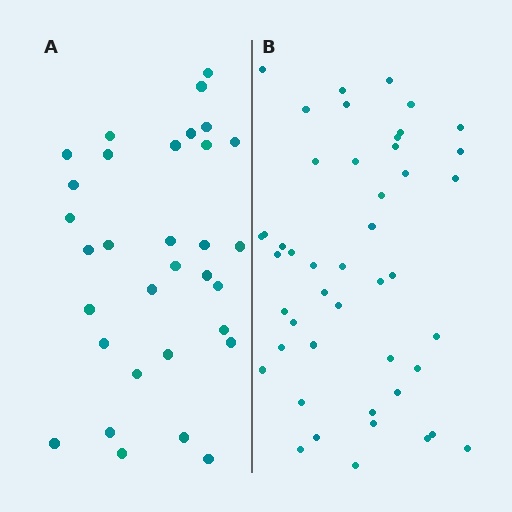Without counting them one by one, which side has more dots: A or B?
Region B (the right region) has more dots.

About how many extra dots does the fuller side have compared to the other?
Region B has approximately 15 more dots than region A.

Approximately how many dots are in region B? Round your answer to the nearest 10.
About 50 dots. (The exact count is 46, which rounds to 50.)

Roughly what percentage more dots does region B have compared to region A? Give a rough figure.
About 45% more.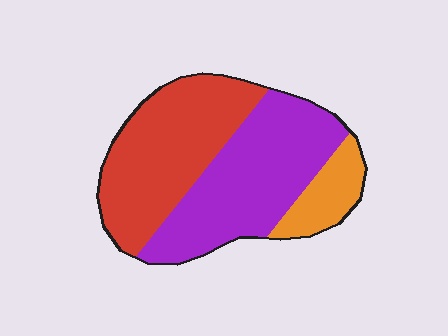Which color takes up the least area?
Orange, at roughly 15%.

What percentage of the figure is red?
Red takes up about two fifths (2/5) of the figure.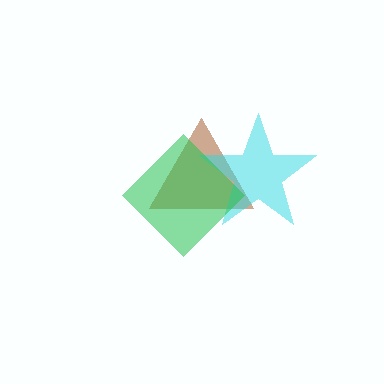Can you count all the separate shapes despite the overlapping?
Yes, there are 3 separate shapes.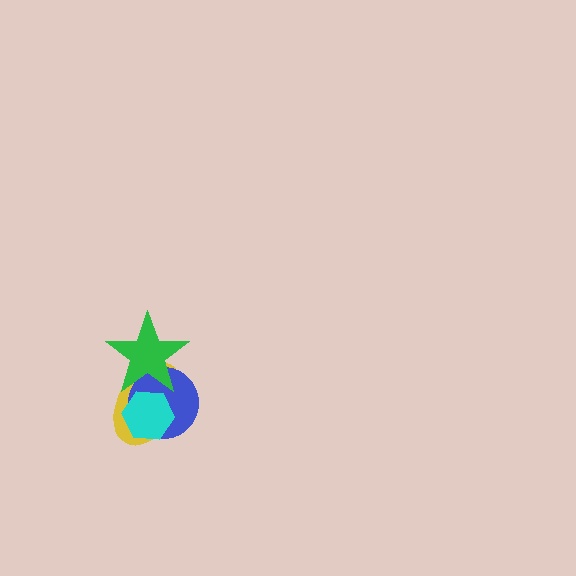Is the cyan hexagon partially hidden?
Yes, it is partially covered by another shape.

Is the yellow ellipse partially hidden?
Yes, it is partially covered by another shape.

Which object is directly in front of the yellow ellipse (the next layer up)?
The blue circle is directly in front of the yellow ellipse.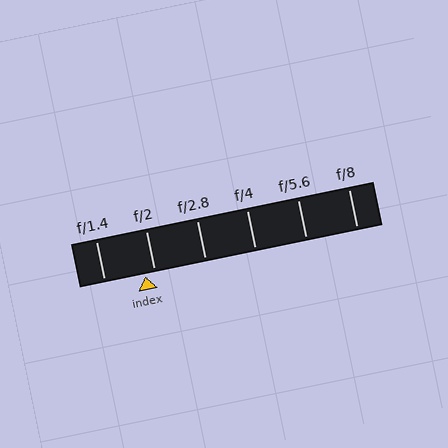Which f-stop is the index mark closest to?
The index mark is closest to f/2.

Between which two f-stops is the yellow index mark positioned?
The index mark is between f/1.4 and f/2.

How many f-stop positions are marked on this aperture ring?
There are 6 f-stop positions marked.